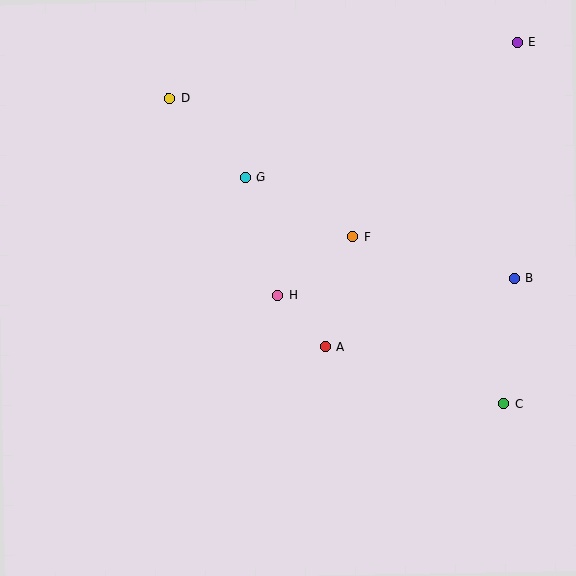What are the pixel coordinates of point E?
Point E is at (517, 42).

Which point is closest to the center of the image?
Point H at (278, 295) is closest to the center.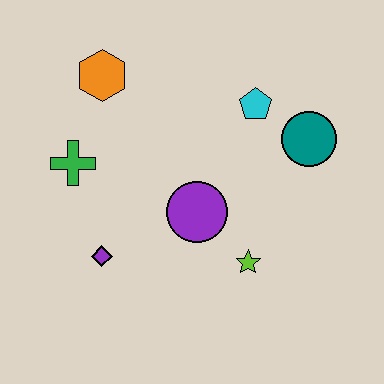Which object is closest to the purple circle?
The lime star is closest to the purple circle.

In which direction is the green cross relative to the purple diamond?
The green cross is above the purple diamond.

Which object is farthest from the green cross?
The teal circle is farthest from the green cross.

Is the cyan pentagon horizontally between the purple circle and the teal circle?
Yes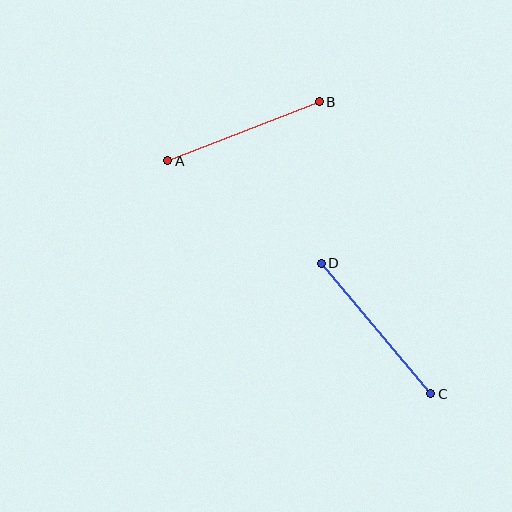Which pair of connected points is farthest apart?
Points C and D are farthest apart.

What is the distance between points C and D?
The distance is approximately 170 pixels.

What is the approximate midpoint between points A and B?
The midpoint is at approximately (244, 131) pixels.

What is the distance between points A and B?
The distance is approximately 162 pixels.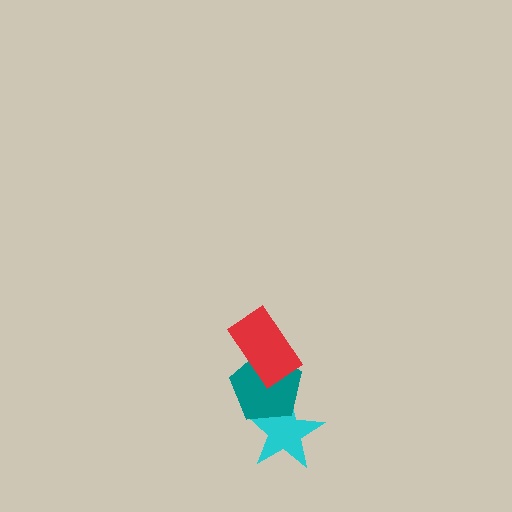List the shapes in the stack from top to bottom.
From top to bottom: the red rectangle, the teal pentagon, the cyan star.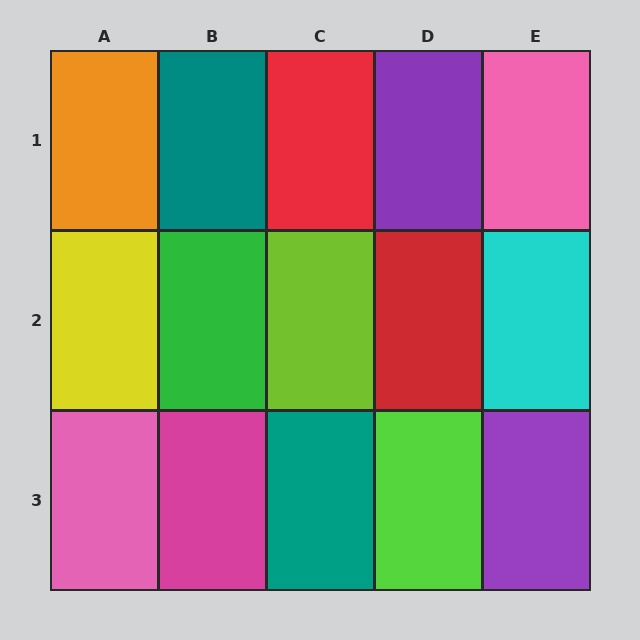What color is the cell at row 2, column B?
Green.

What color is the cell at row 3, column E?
Purple.